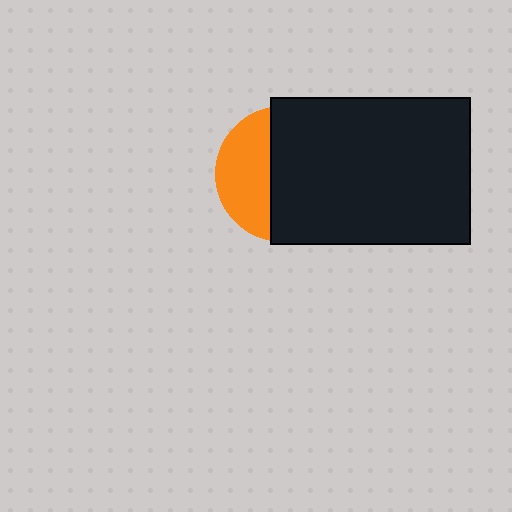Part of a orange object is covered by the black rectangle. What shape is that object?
It is a circle.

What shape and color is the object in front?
The object in front is a black rectangle.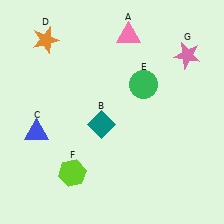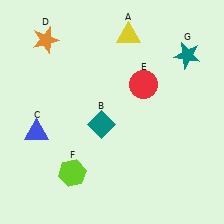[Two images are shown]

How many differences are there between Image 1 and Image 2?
There are 3 differences between the two images.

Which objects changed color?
A changed from pink to yellow. E changed from green to red. G changed from pink to teal.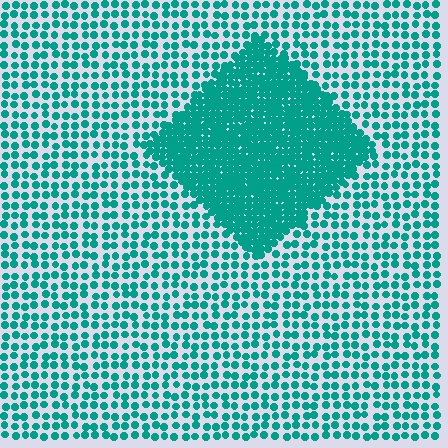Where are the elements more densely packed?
The elements are more densely packed inside the diamond boundary.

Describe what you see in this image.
The image contains small teal elements arranged at two different densities. A diamond-shaped region is visible where the elements are more densely packed than the surrounding area.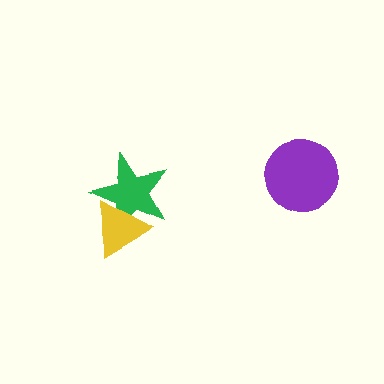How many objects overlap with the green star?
1 object overlaps with the green star.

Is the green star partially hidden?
Yes, it is partially covered by another shape.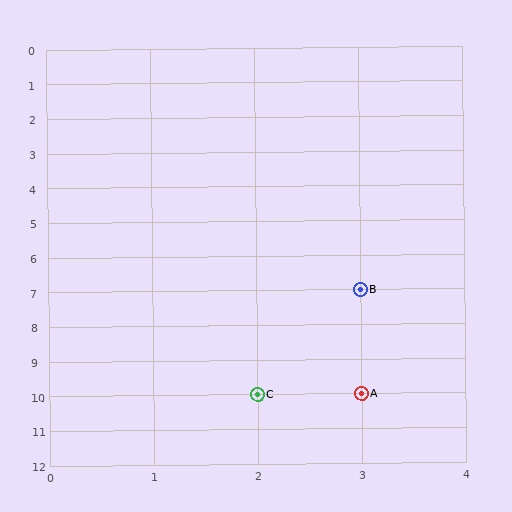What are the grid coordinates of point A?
Point A is at grid coordinates (3, 10).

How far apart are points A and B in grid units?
Points A and B are 3 rows apart.